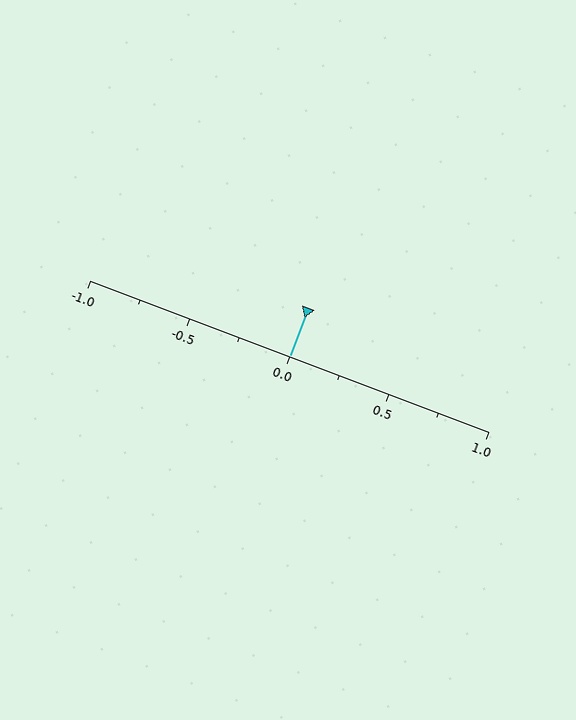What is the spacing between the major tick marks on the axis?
The major ticks are spaced 0.5 apart.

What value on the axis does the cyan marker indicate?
The marker indicates approximately 0.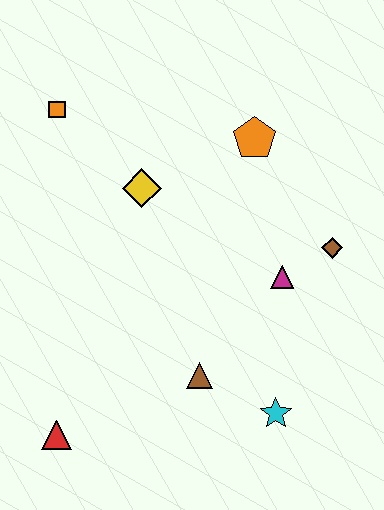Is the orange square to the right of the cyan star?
No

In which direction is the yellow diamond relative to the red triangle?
The yellow diamond is above the red triangle.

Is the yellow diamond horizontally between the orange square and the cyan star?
Yes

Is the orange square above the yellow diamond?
Yes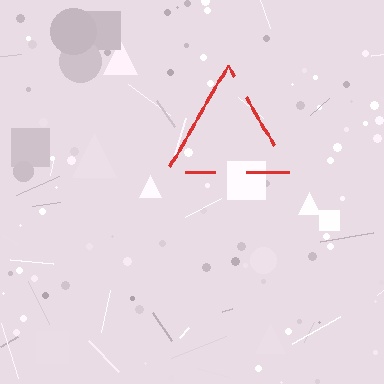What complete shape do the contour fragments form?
The contour fragments form a triangle.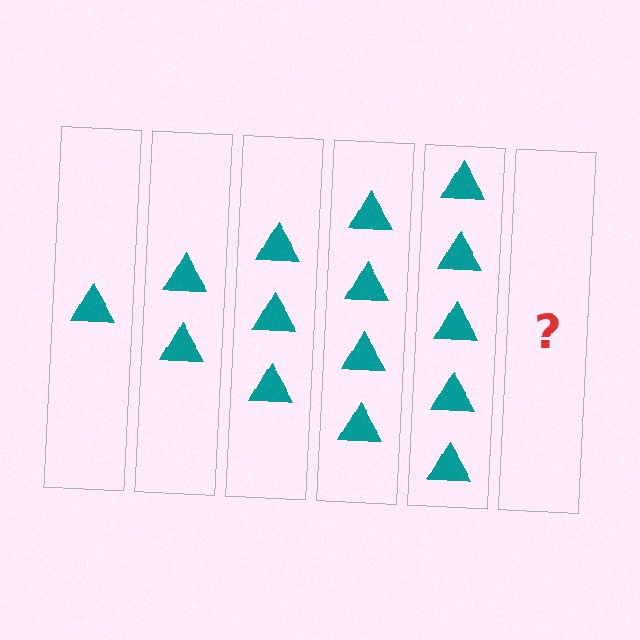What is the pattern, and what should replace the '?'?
The pattern is that each step adds one more triangle. The '?' should be 6 triangles.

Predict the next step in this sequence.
The next step is 6 triangles.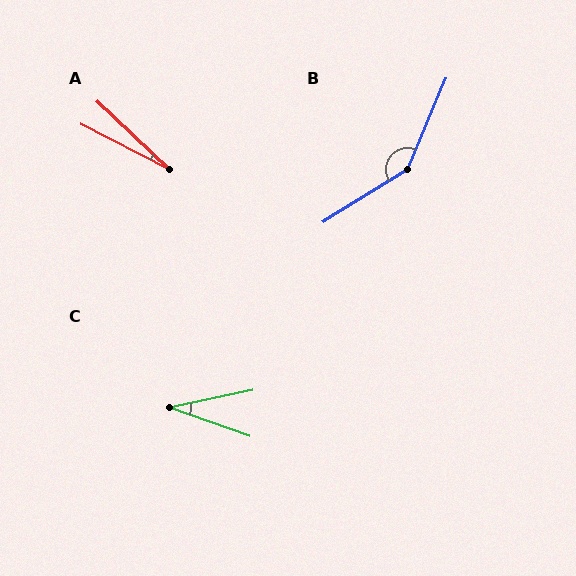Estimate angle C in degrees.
Approximately 31 degrees.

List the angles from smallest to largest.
A (16°), C (31°), B (145°).